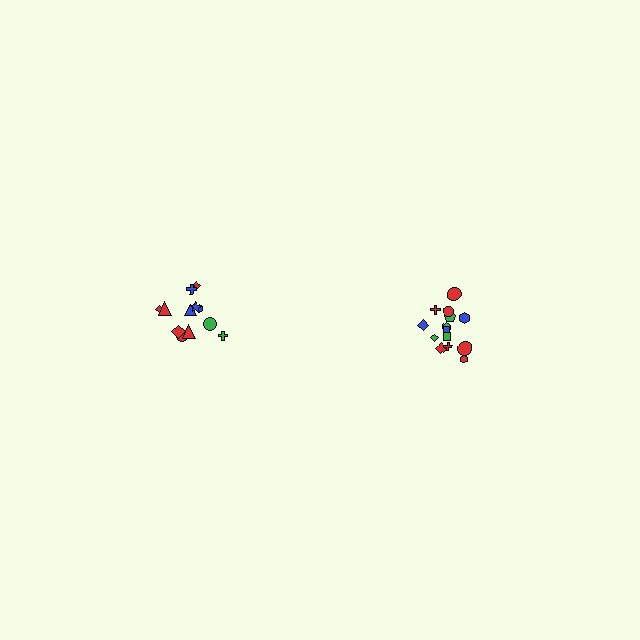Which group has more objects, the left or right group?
The right group.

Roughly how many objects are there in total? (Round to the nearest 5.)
Roughly 25 objects in total.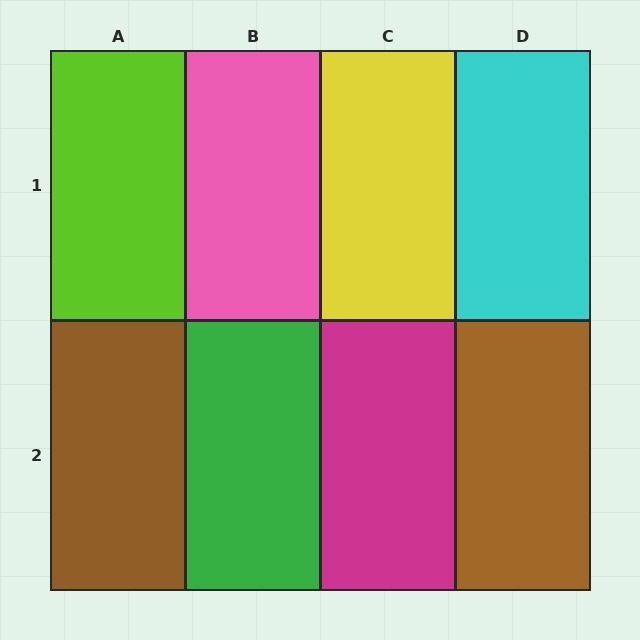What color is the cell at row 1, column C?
Yellow.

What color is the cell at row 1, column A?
Lime.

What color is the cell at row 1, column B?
Pink.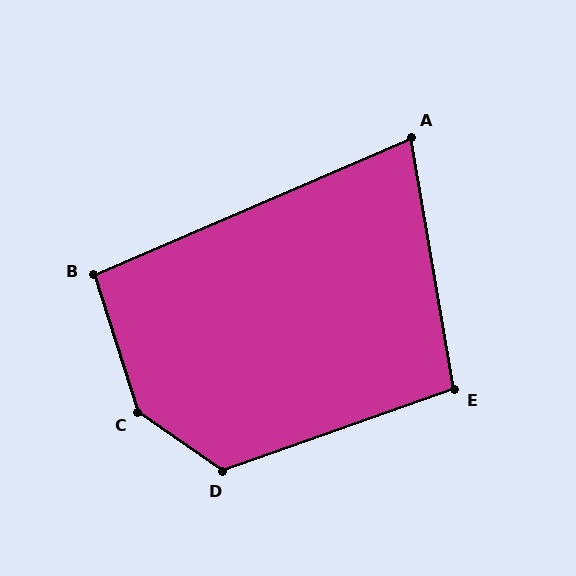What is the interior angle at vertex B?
Approximately 95 degrees (obtuse).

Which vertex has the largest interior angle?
C, at approximately 143 degrees.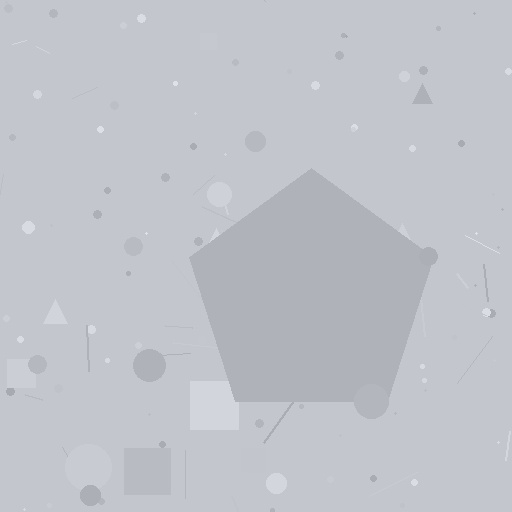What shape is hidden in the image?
A pentagon is hidden in the image.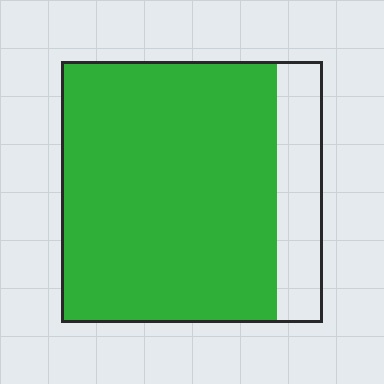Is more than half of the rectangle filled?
Yes.